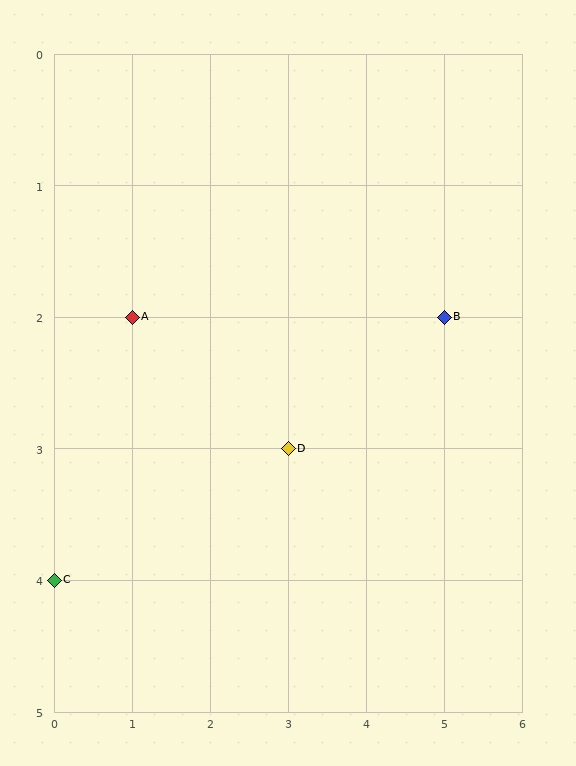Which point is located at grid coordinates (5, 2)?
Point B is at (5, 2).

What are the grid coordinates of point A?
Point A is at grid coordinates (1, 2).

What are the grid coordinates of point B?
Point B is at grid coordinates (5, 2).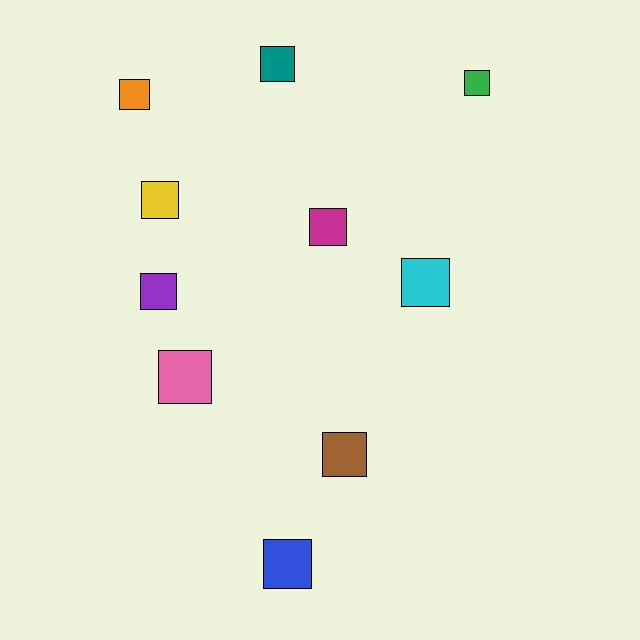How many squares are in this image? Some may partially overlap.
There are 10 squares.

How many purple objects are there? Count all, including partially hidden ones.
There is 1 purple object.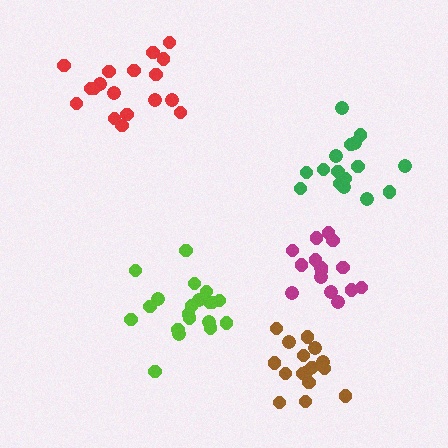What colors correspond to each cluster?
The clusters are colored: green, lime, red, magenta, brown.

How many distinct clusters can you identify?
There are 5 distinct clusters.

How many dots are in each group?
Group 1: 16 dots, Group 2: 21 dots, Group 3: 18 dots, Group 4: 15 dots, Group 5: 16 dots (86 total).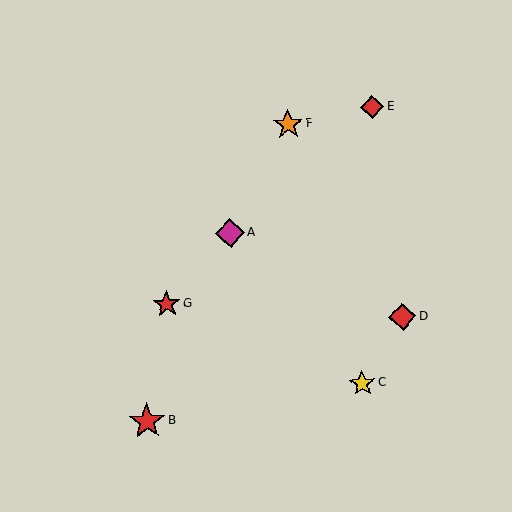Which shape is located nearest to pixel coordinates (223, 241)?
The magenta diamond (labeled A) at (230, 233) is nearest to that location.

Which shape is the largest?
The red star (labeled B) is the largest.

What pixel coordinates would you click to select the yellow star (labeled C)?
Click at (362, 383) to select the yellow star C.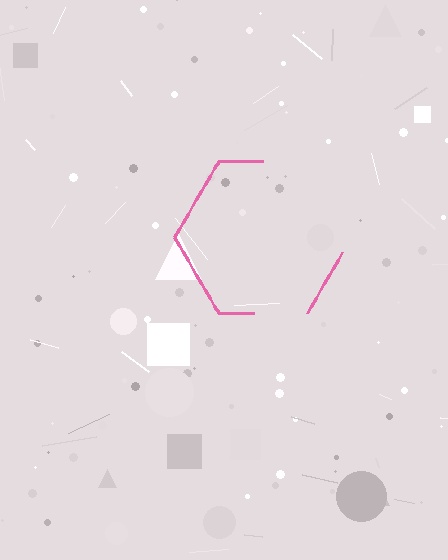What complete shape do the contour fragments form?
The contour fragments form a hexagon.